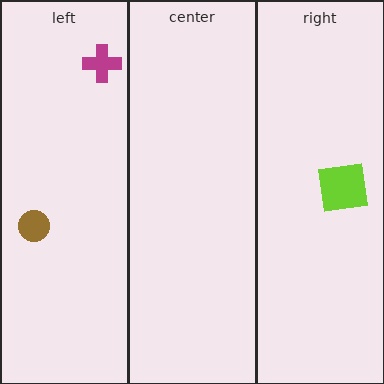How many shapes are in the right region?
1.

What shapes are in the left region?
The brown circle, the magenta cross.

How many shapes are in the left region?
2.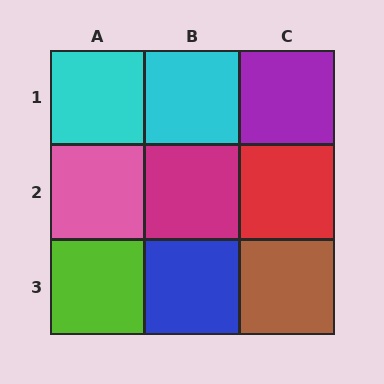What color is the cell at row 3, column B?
Blue.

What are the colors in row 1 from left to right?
Cyan, cyan, purple.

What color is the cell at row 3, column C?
Brown.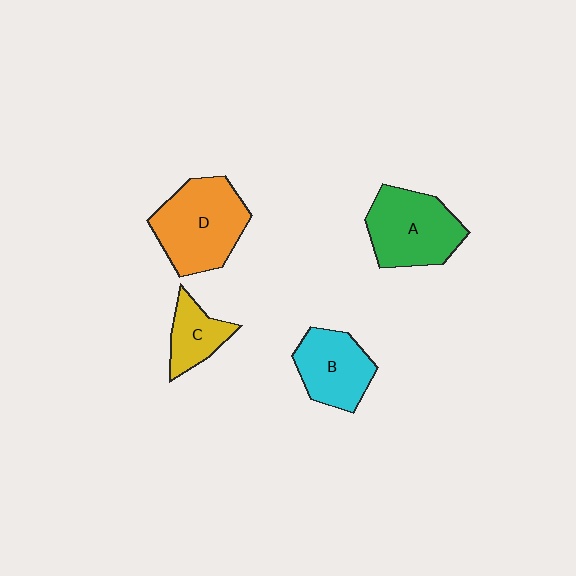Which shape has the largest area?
Shape D (orange).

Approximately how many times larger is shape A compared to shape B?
Approximately 1.3 times.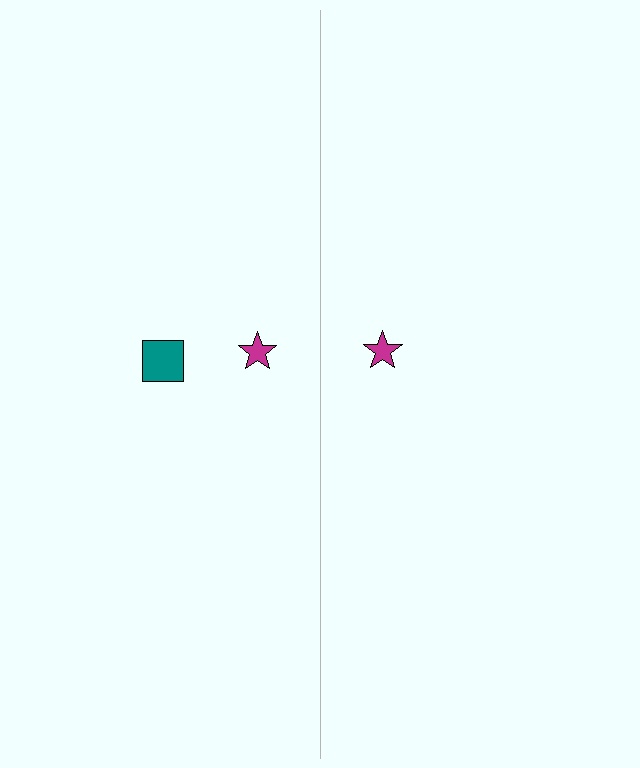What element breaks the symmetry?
A teal square is missing from the right side.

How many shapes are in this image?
There are 3 shapes in this image.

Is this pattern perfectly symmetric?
No, the pattern is not perfectly symmetric. A teal square is missing from the right side.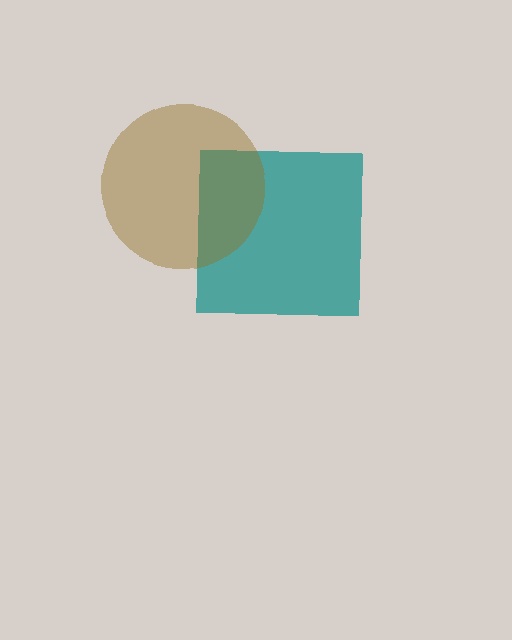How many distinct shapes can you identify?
There are 2 distinct shapes: a teal square, a brown circle.